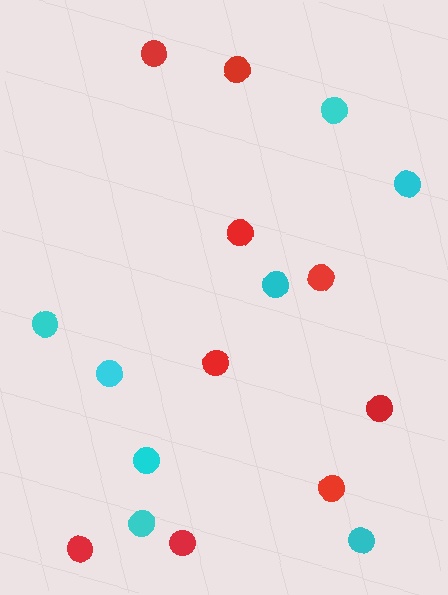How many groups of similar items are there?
There are 2 groups: one group of red circles (9) and one group of cyan circles (8).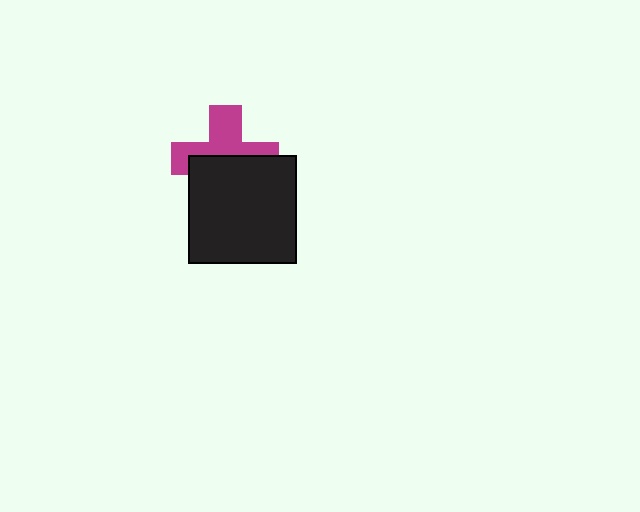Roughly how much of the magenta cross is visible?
About half of it is visible (roughly 50%).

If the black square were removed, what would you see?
You would see the complete magenta cross.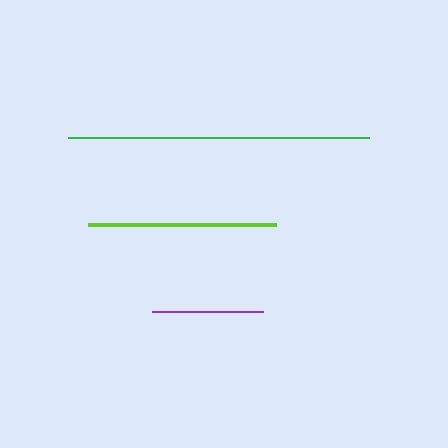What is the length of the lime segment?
The lime segment is approximately 189 pixels long.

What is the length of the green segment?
The green segment is approximately 301 pixels long.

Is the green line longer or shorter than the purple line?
The green line is longer than the purple line.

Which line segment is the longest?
The green line is the longest at approximately 301 pixels.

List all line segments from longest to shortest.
From longest to shortest: green, lime, purple.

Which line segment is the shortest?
The purple line is the shortest at approximately 111 pixels.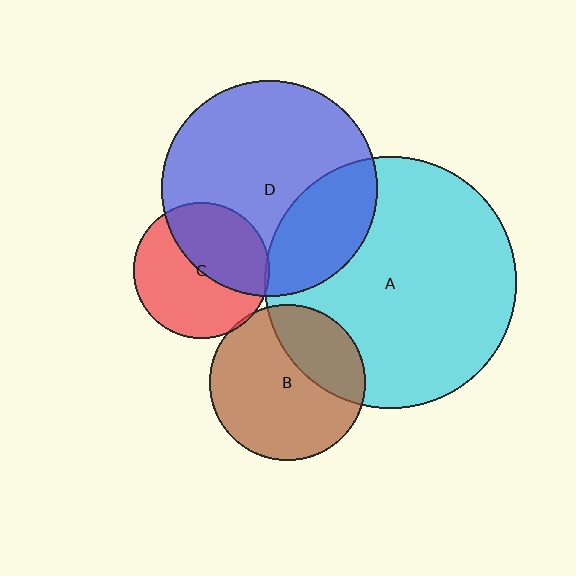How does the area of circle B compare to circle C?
Approximately 1.3 times.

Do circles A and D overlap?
Yes.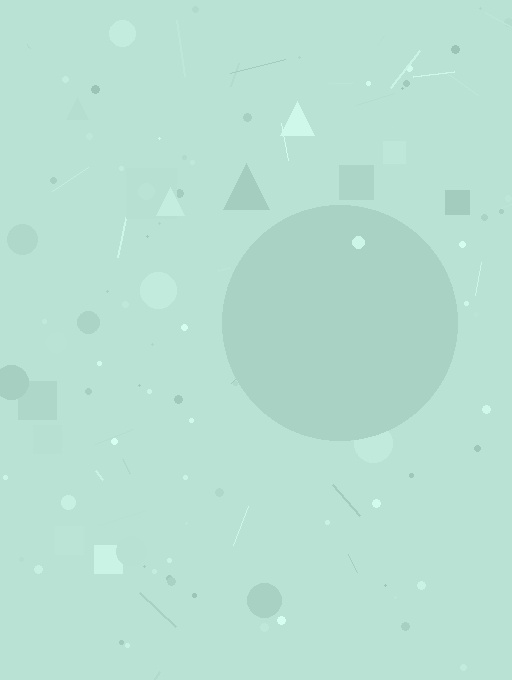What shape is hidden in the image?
A circle is hidden in the image.